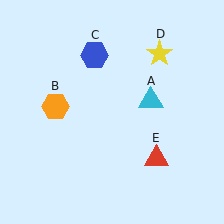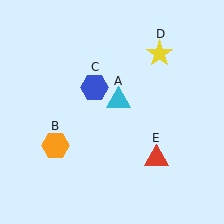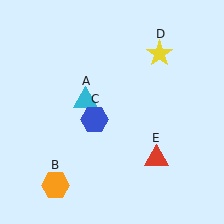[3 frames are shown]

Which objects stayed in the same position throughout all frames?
Yellow star (object D) and red triangle (object E) remained stationary.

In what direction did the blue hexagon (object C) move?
The blue hexagon (object C) moved down.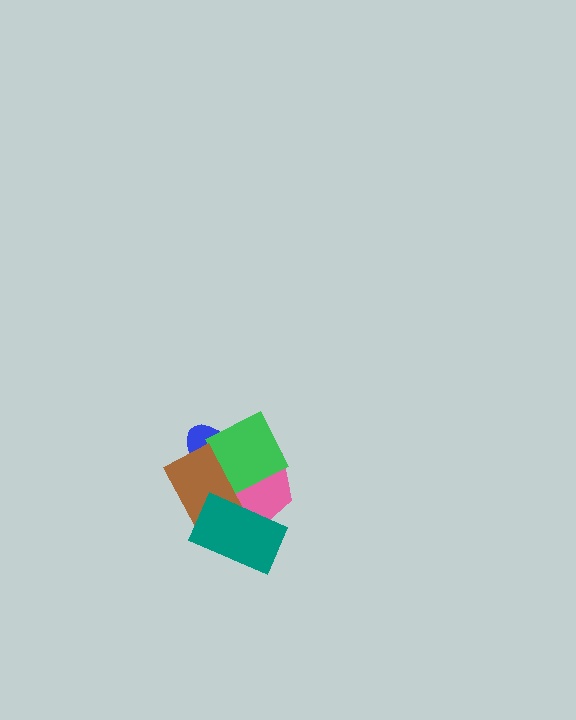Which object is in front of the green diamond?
The brown rectangle is in front of the green diamond.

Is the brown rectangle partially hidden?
Yes, it is partially covered by another shape.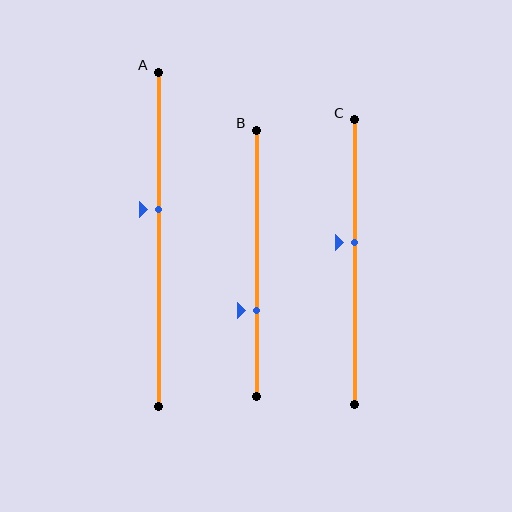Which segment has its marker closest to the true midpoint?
Segment C has its marker closest to the true midpoint.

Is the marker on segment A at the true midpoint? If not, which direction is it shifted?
No, the marker on segment A is shifted upward by about 9% of the segment length.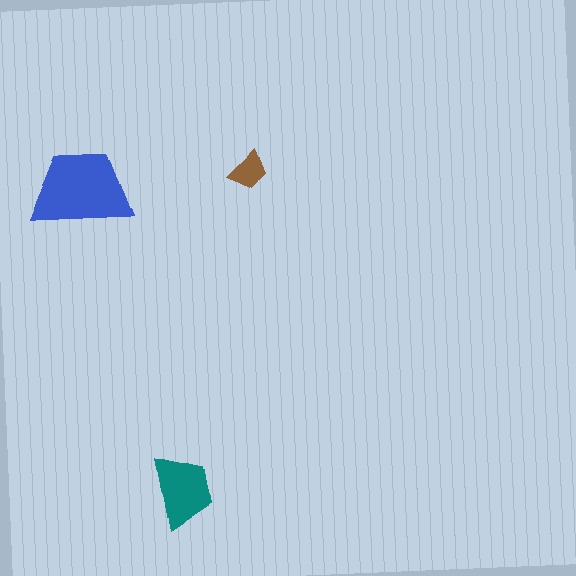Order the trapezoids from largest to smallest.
the blue one, the teal one, the brown one.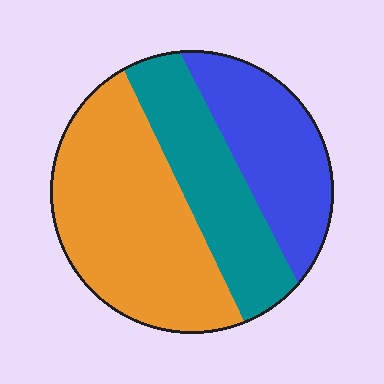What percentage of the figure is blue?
Blue covers roughly 25% of the figure.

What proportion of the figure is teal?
Teal takes up about one quarter (1/4) of the figure.